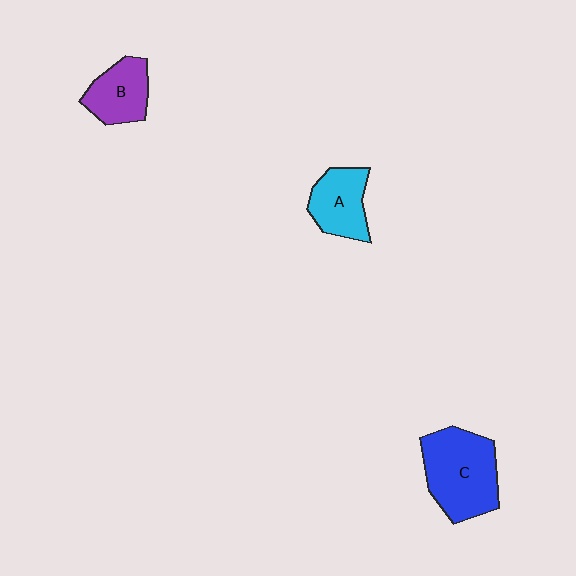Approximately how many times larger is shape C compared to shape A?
Approximately 1.6 times.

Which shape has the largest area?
Shape C (blue).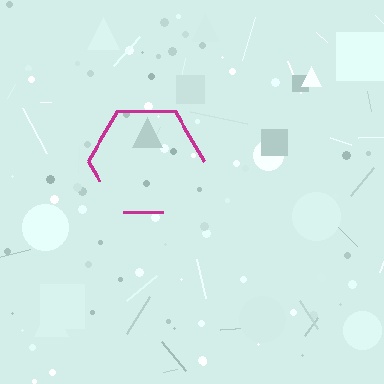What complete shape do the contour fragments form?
The contour fragments form a hexagon.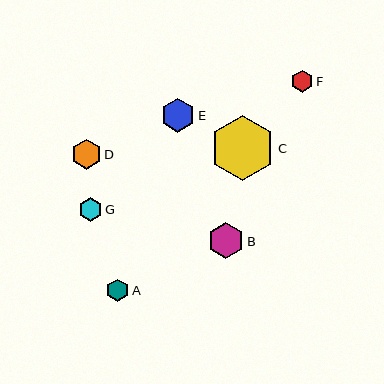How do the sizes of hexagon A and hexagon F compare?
Hexagon A and hexagon F are approximately the same size.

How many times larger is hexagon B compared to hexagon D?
Hexagon B is approximately 1.2 times the size of hexagon D.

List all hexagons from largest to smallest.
From largest to smallest: C, B, E, D, G, A, F.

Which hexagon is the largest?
Hexagon C is the largest with a size of approximately 65 pixels.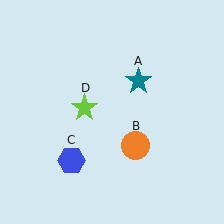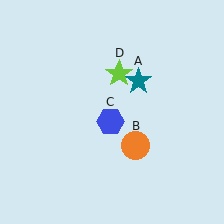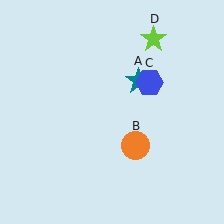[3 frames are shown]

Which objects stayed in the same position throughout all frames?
Teal star (object A) and orange circle (object B) remained stationary.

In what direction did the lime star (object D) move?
The lime star (object D) moved up and to the right.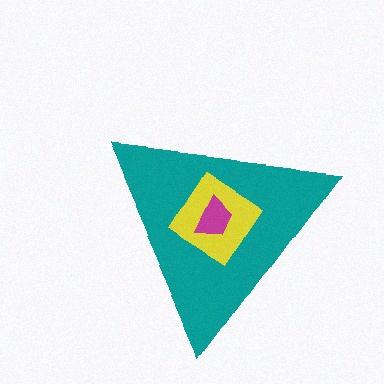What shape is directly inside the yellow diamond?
The magenta trapezoid.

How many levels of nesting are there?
3.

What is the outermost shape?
The teal triangle.